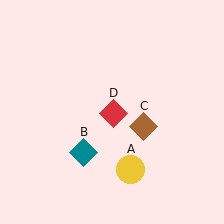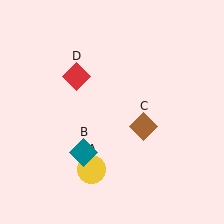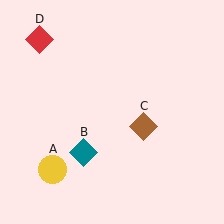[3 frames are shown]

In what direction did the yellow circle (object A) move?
The yellow circle (object A) moved left.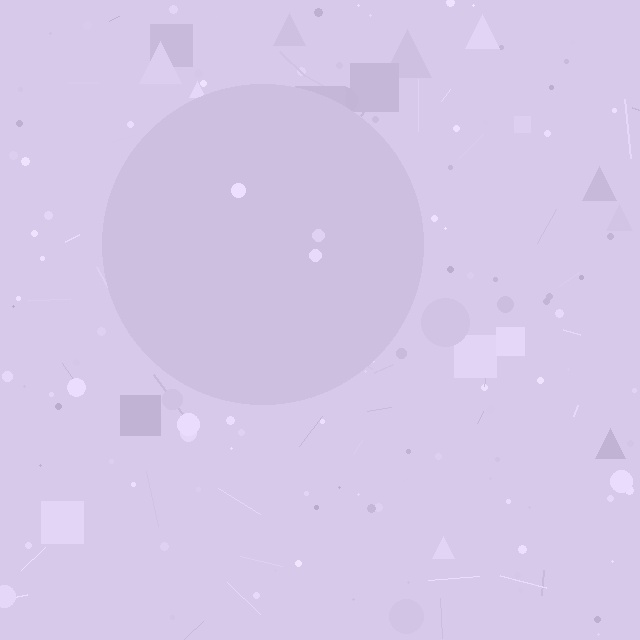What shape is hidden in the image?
A circle is hidden in the image.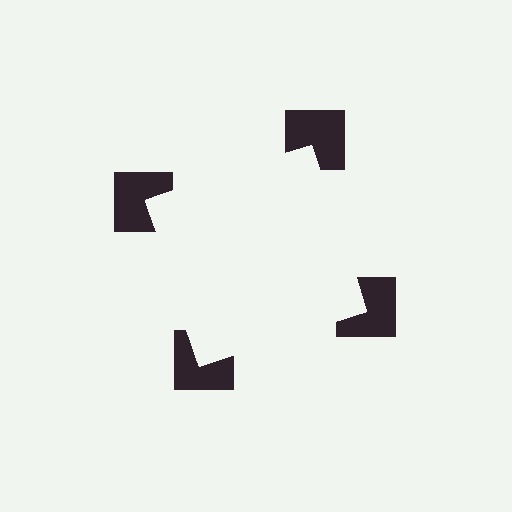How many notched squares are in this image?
There are 4 — one at each vertex of the illusory square.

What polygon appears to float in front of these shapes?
An illusory square — its edges are inferred from the aligned wedge cuts in the notched squares, not physically drawn.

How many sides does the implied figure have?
4 sides.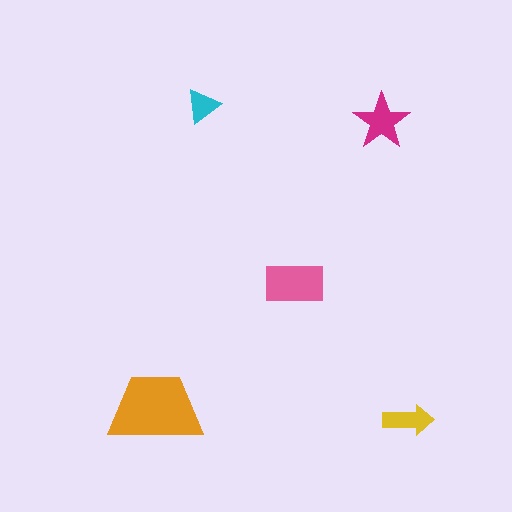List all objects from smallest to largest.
The cyan triangle, the yellow arrow, the magenta star, the pink rectangle, the orange trapezoid.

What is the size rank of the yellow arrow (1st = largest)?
4th.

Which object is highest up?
The cyan triangle is topmost.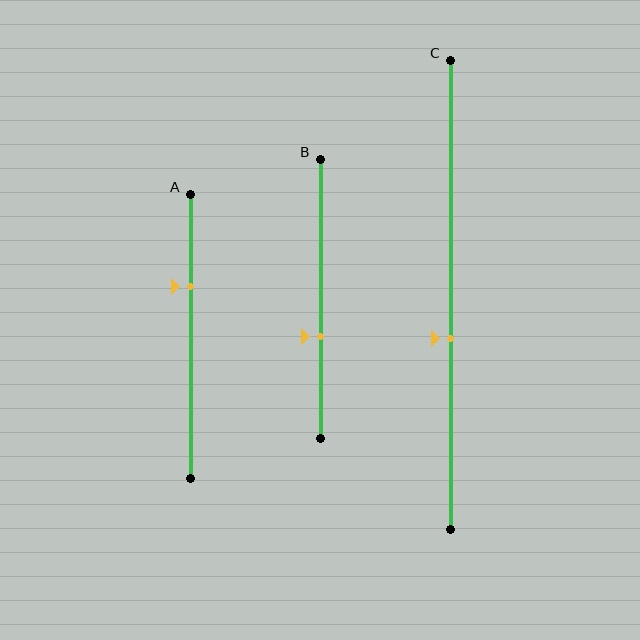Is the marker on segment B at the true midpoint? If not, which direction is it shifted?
No, the marker on segment B is shifted downward by about 14% of the segment length.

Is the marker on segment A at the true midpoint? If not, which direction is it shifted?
No, the marker on segment A is shifted upward by about 18% of the segment length.